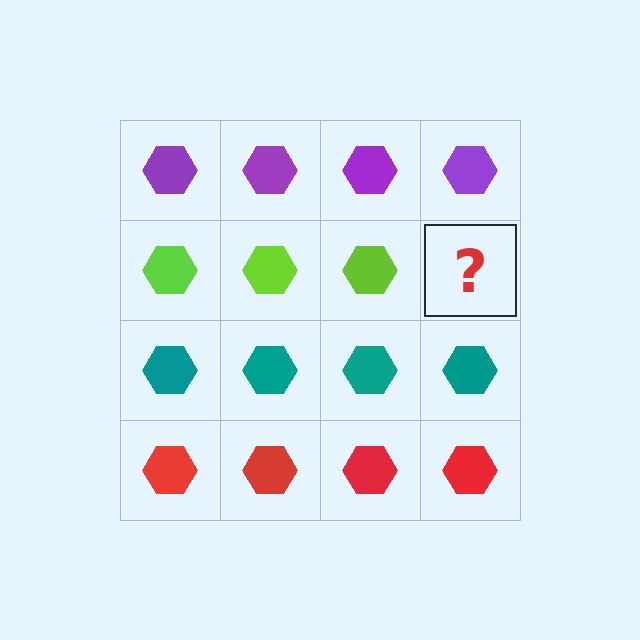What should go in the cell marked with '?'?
The missing cell should contain a lime hexagon.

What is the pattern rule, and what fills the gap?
The rule is that each row has a consistent color. The gap should be filled with a lime hexagon.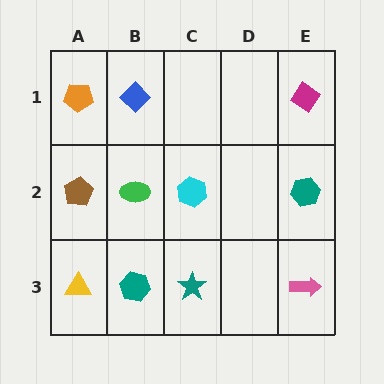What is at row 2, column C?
A cyan hexagon.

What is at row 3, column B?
A teal hexagon.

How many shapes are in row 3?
4 shapes.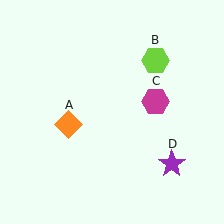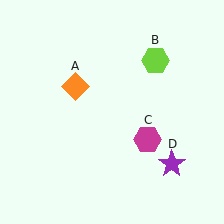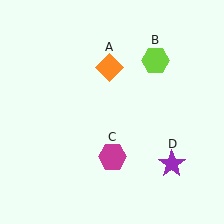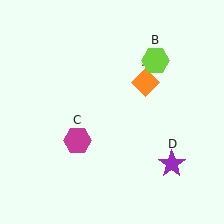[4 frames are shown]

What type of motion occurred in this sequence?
The orange diamond (object A), magenta hexagon (object C) rotated clockwise around the center of the scene.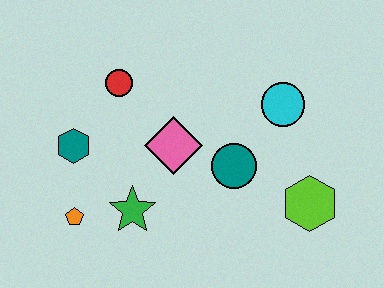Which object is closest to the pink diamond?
The teal circle is closest to the pink diamond.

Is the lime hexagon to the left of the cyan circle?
No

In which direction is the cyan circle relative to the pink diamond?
The cyan circle is to the right of the pink diamond.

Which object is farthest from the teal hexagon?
The lime hexagon is farthest from the teal hexagon.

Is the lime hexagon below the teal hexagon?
Yes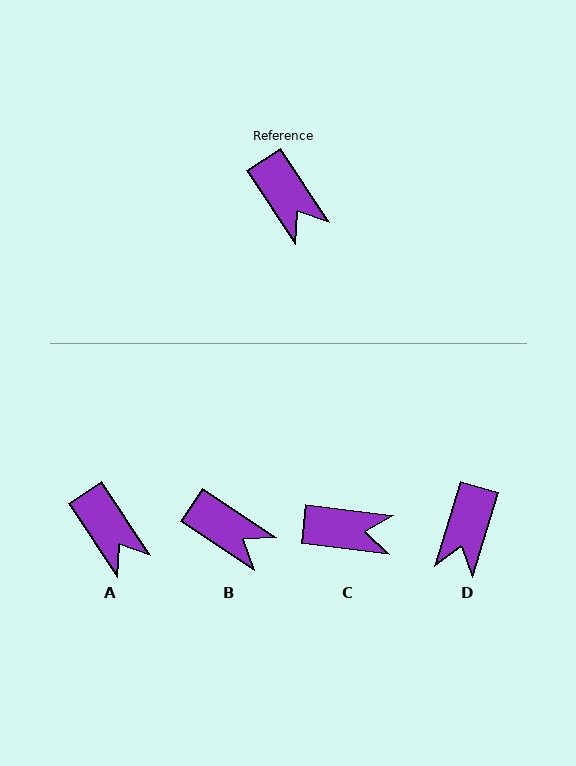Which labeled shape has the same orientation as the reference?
A.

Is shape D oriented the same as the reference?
No, it is off by about 51 degrees.